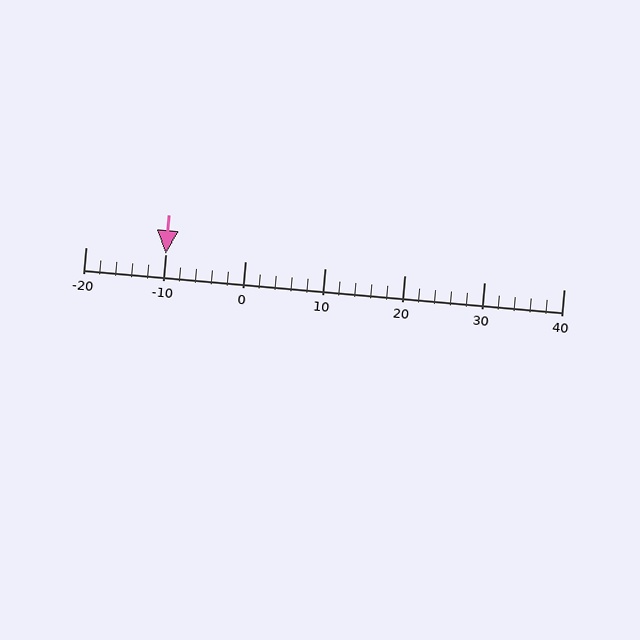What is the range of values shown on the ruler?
The ruler shows values from -20 to 40.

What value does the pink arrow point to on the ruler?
The pink arrow points to approximately -10.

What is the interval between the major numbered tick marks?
The major tick marks are spaced 10 units apart.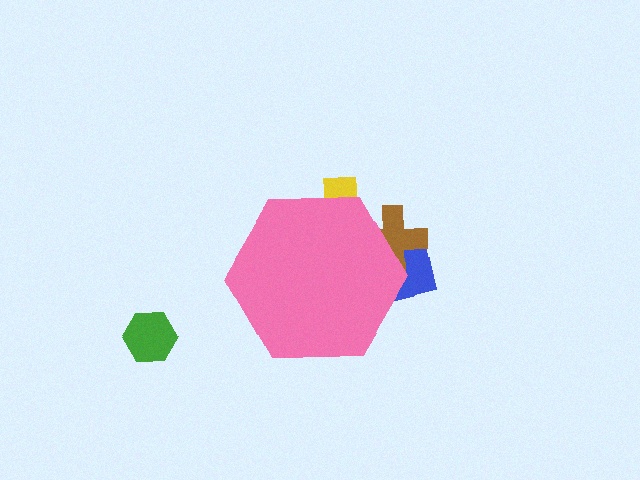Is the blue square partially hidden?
Yes, the blue square is partially hidden behind the pink hexagon.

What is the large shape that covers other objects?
A pink hexagon.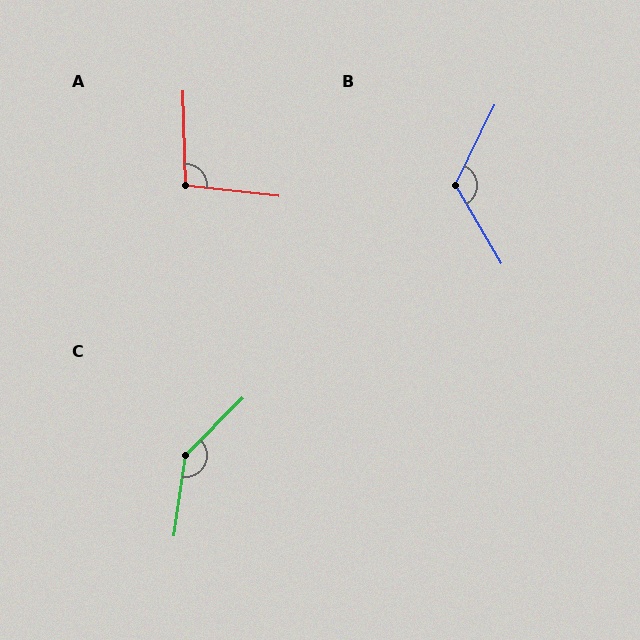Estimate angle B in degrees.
Approximately 124 degrees.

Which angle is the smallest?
A, at approximately 98 degrees.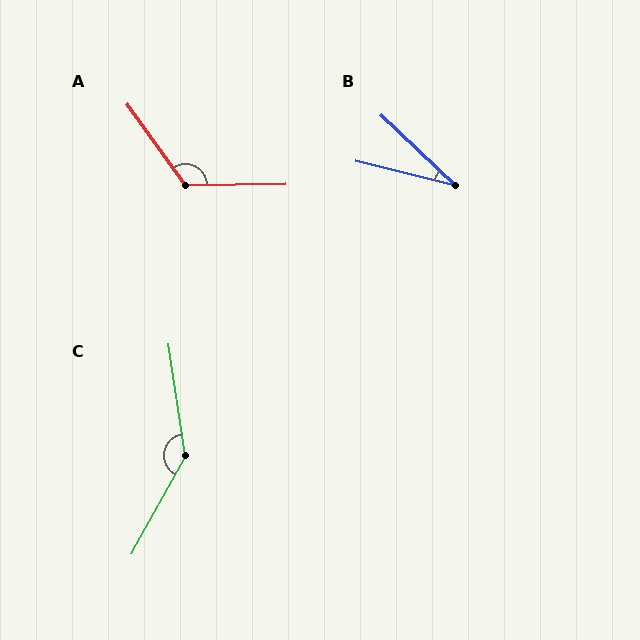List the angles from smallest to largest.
B (30°), A (125°), C (142°).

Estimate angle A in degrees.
Approximately 125 degrees.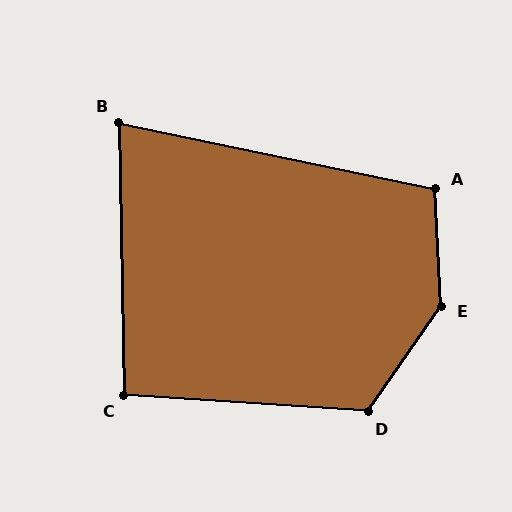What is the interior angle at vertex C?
Approximately 95 degrees (obtuse).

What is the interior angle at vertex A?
Approximately 104 degrees (obtuse).